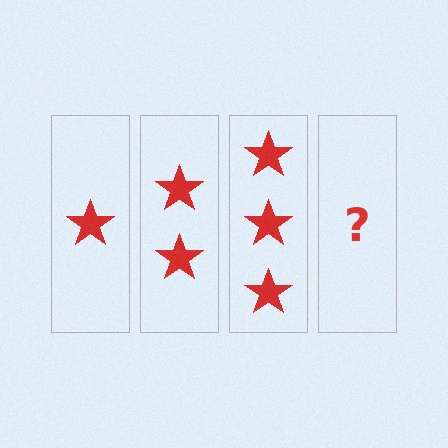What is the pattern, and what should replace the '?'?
The pattern is that each step adds one more star. The '?' should be 4 stars.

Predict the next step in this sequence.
The next step is 4 stars.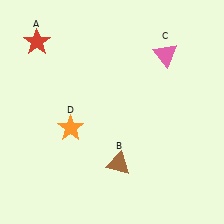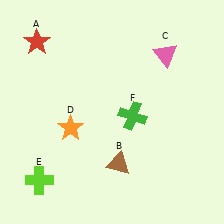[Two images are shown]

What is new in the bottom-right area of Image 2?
A green cross (F) was added in the bottom-right area of Image 2.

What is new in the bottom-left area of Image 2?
A lime cross (E) was added in the bottom-left area of Image 2.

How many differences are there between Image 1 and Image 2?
There are 2 differences between the two images.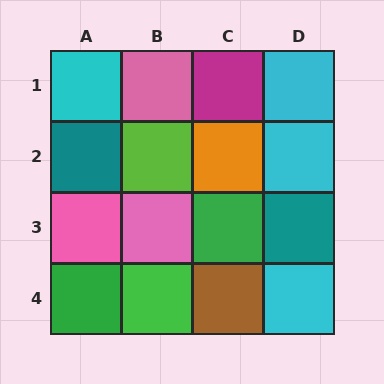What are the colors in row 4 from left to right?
Green, green, brown, cyan.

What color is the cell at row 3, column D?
Teal.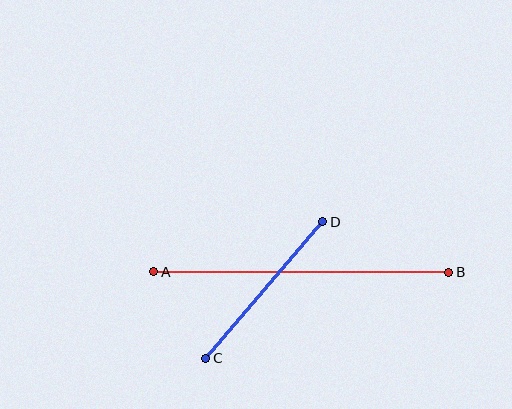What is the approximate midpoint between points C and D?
The midpoint is at approximately (264, 290) pixels.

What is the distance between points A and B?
The distance is approximately 295 pixels.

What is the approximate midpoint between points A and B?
The midpoint is at approximately (301, 272) pixels.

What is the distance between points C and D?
The distance is approximately 180 pixels.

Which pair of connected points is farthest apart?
Points A and B are farthest apart.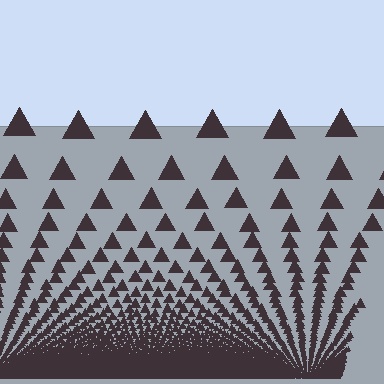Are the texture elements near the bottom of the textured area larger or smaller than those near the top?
Smaller. The gradient is inverted — elements near the bottom are smaller and denser.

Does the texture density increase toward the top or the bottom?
Density increases toward the bottom.